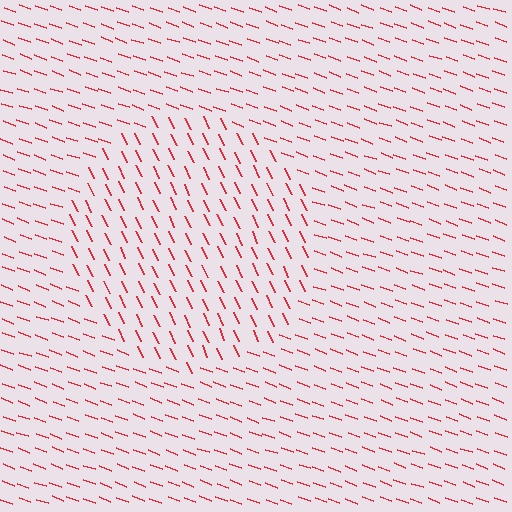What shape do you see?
I see a circle.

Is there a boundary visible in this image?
Yes, there is a texture boundary formed by a change in line orientation.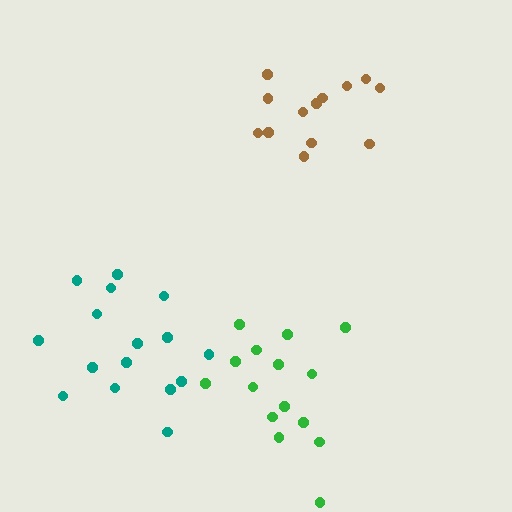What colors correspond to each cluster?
The clusters are colored: brown, green, teal.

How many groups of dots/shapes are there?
There are 3 groups.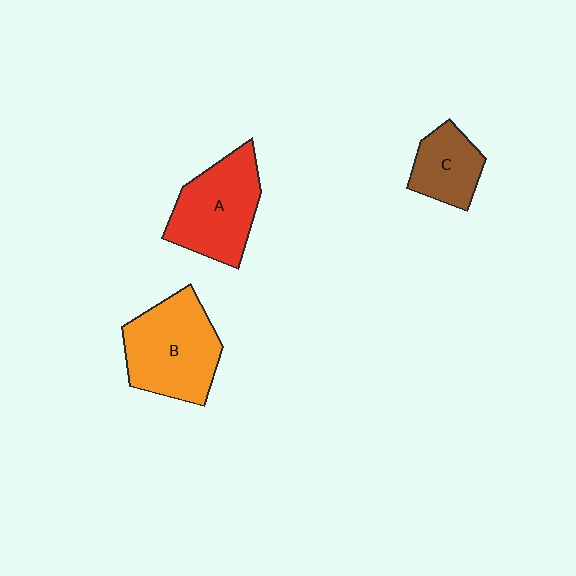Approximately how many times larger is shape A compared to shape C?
Approximately 1.7 times.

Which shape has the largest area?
Shape B (orange).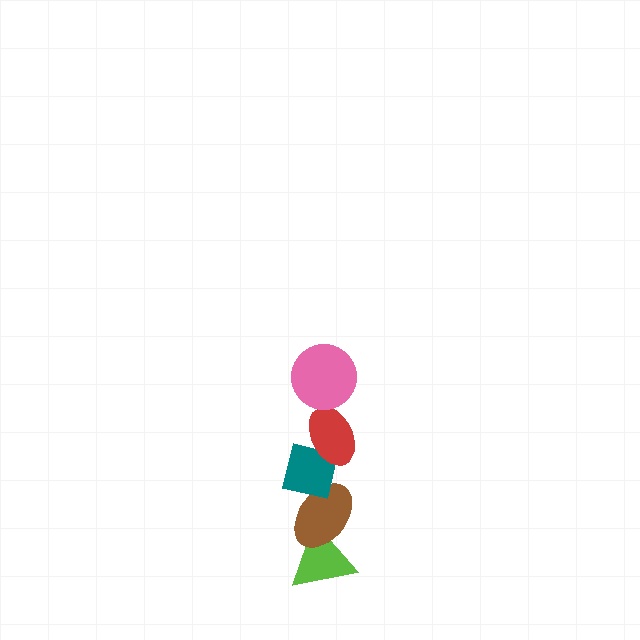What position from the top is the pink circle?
The pink circle is 1st from the top.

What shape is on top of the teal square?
The red ellipse is on top of the teal square.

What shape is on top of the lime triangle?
The brown ellipse is on top of the lime triangle.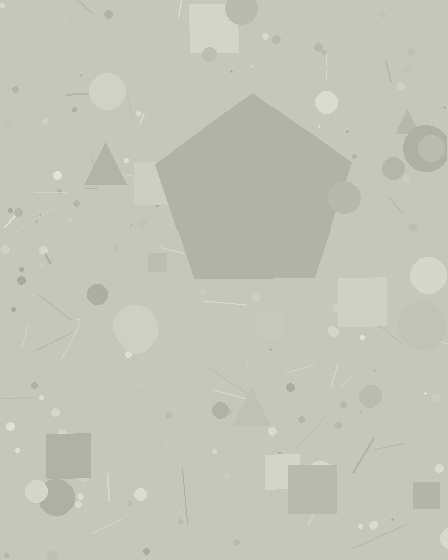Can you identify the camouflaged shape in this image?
The camouflaged shape is a pentagon.